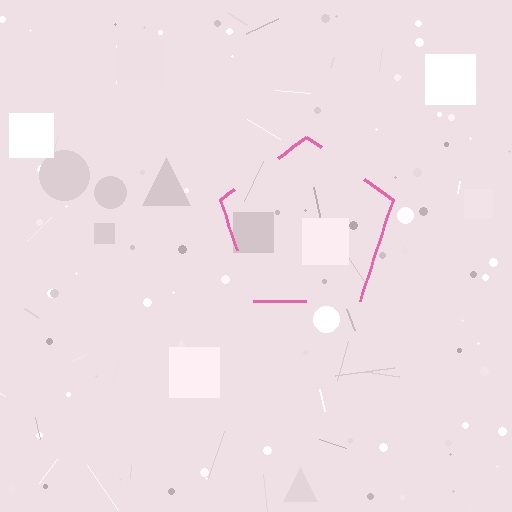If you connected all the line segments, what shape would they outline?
They would outline a pentagon.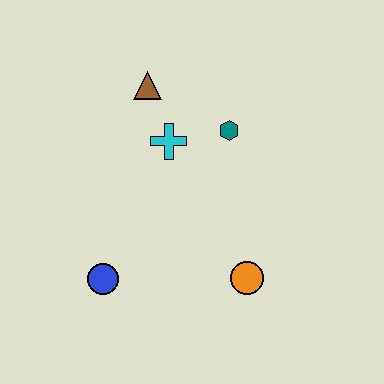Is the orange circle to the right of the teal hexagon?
Yes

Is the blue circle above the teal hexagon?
No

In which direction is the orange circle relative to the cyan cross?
The orange circle is below the cyan cross.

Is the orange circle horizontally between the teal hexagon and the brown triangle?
No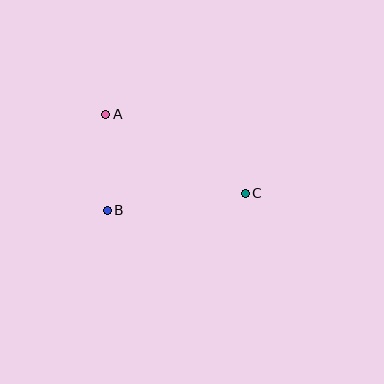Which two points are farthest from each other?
Points A and C are farthest from each other.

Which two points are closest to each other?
Points A and B are closest to each other.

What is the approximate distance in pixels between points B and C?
The distance between B and C is approximately 139 pixels.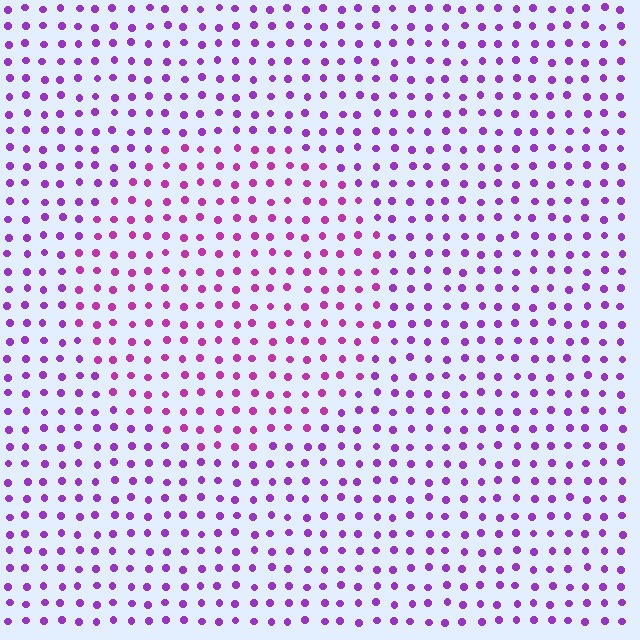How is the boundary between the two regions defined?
The boundary is defined purely by a slight shift in hue (about 27 degrees). Spacing, size, and orientation are identical on both sides.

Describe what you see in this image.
The image is filled with small purple elements in a uniform arrangement. A circle-shaped region is visible where the elements are tinted to a slightly different hue, forming a subtle color boundary.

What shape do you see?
I see a circle.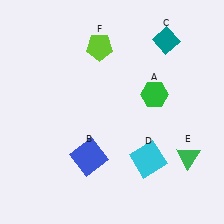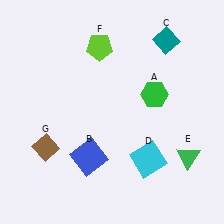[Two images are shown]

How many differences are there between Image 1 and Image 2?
There is 1 difference between the two images.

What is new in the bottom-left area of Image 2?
A brown diamond (G) was added in the bottom-left area of Image 2.